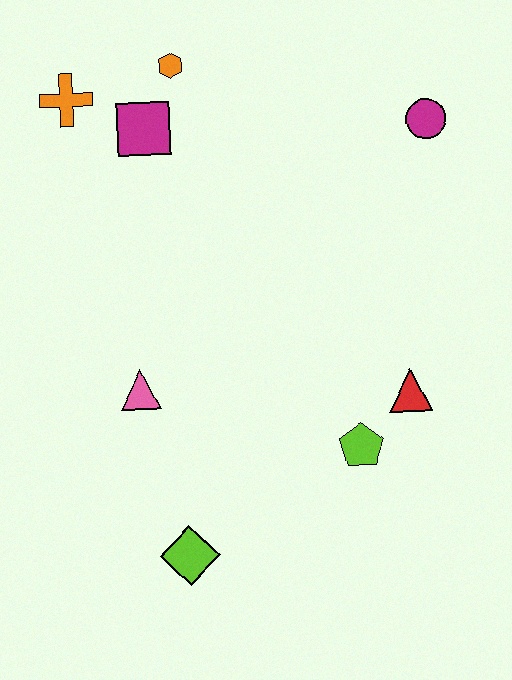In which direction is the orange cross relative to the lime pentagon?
The orange cross is above the lime pentagon.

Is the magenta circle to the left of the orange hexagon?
No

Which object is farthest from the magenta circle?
The lime diamond is farthest from the magenta circle.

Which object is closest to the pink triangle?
The lime diamond is closest to the pink triangle.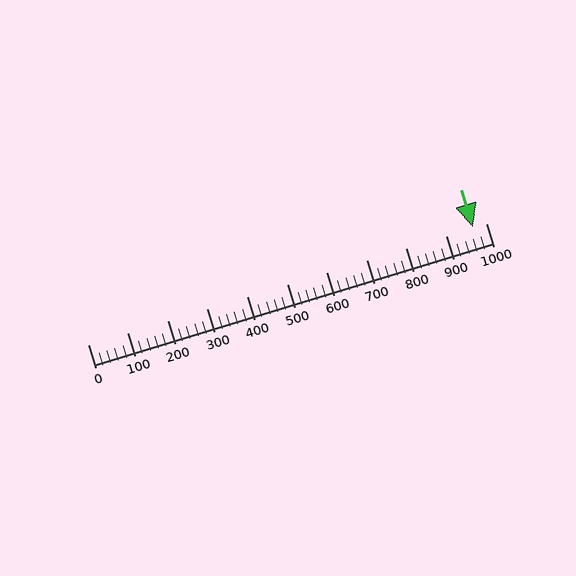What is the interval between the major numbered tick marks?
The major tick marks are spaced 100 units apart.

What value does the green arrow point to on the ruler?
The green arrow points to approximately 967.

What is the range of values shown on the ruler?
The ruler shows values from 0 to 1000.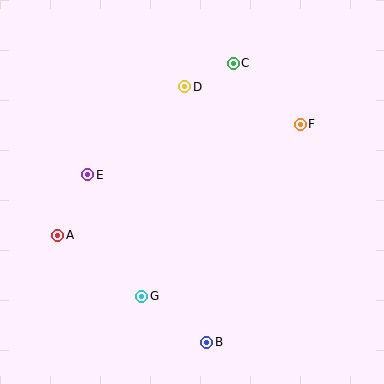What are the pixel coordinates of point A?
Point A is at (58, 235).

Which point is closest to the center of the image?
Point D at (185, 87) is closest to the center.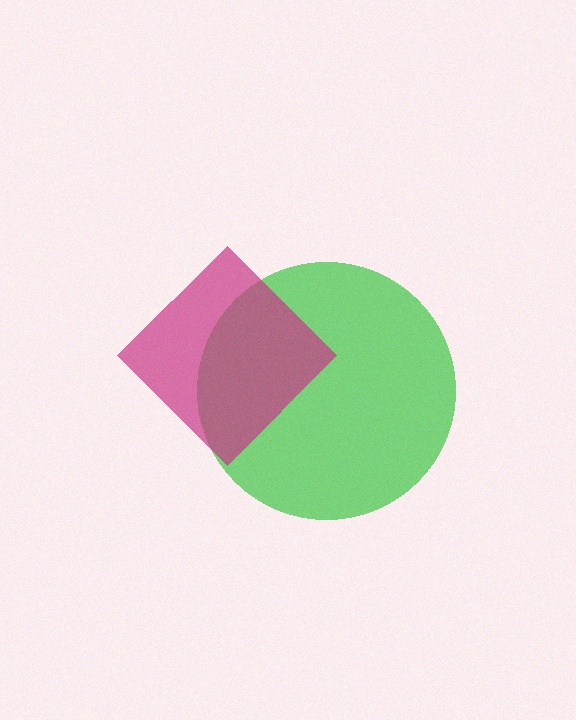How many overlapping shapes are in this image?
There are 2 overlapping shapes in the image.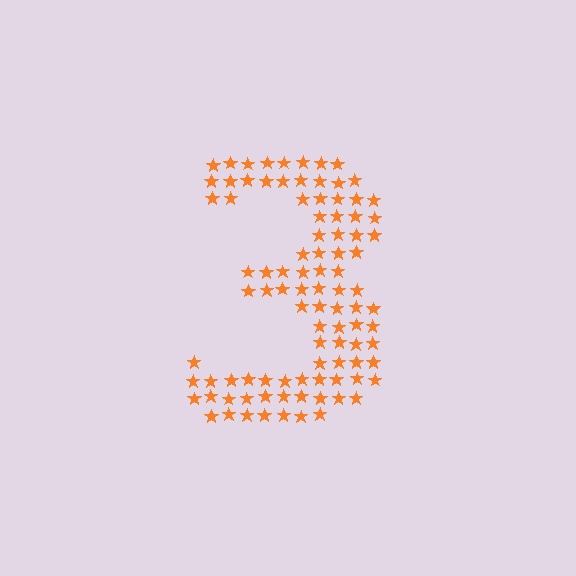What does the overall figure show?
The overall figure shows the digit 3.